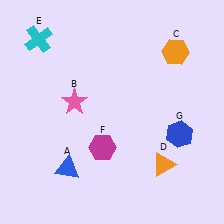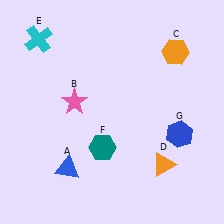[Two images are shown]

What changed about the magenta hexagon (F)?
In Image 1, F is magenta. In Image 2, it changed to teal.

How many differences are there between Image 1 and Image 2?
There is 1 difference between the two images.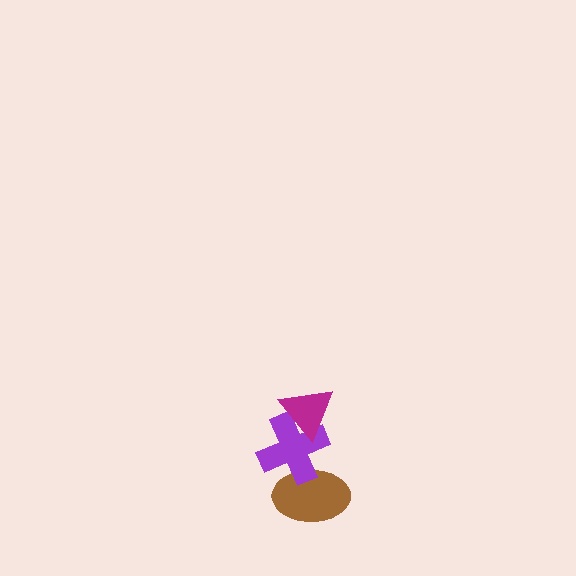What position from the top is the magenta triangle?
The magenta triangle is 1st from the top.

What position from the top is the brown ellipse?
The brown ellipse is 3rd from the top.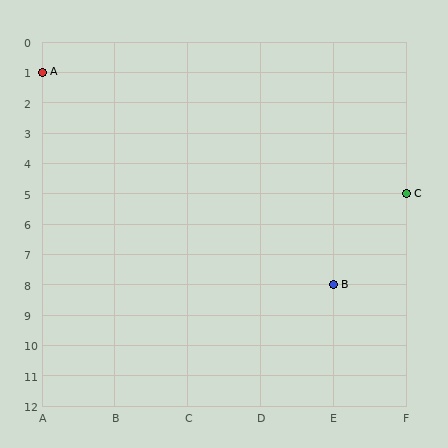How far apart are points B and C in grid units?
Points B and C are 1 column and 3 rows apart (about 3.2 grid units diagonally).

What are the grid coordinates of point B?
Point B is at grid coordinates (E, 8).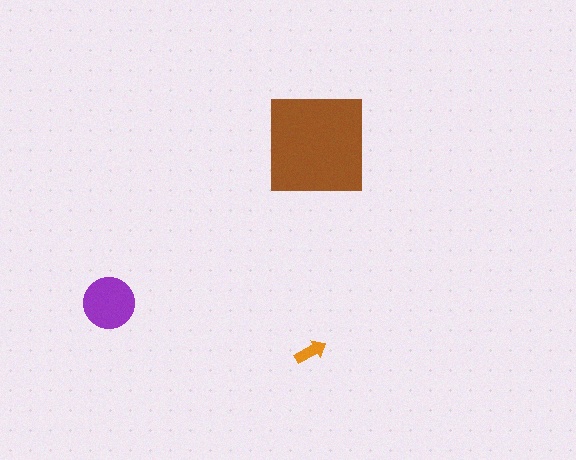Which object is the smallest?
The orange arrow.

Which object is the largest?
The brown square.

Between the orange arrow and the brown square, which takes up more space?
The brown square.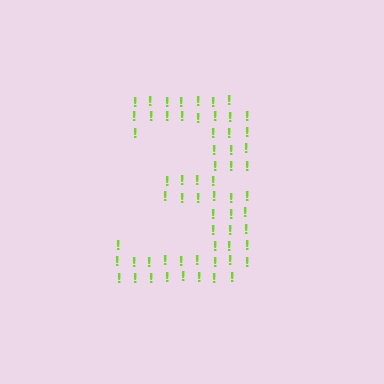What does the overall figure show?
The overall figure shows the digit 3.